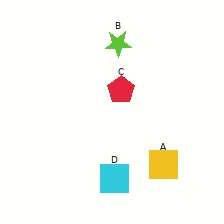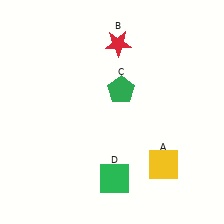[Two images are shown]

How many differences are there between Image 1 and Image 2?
There are 3 differences between the two images.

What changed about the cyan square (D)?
In Image 1, D is cyan. In Image 2, it changed to green.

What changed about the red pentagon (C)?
In Image 1, C is red. In Image 2, it changed to green.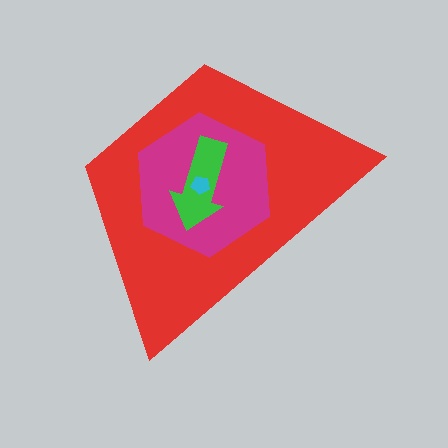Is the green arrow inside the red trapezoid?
Yes.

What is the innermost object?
The cyan pentagon.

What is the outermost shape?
The red trapezoid.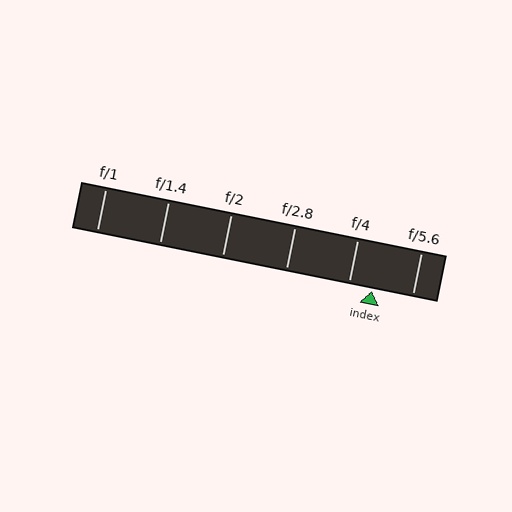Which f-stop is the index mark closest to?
The index mark is closest to f/4.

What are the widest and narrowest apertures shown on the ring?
The widest aperture shown is f/1 and the narrowest is f/5.6.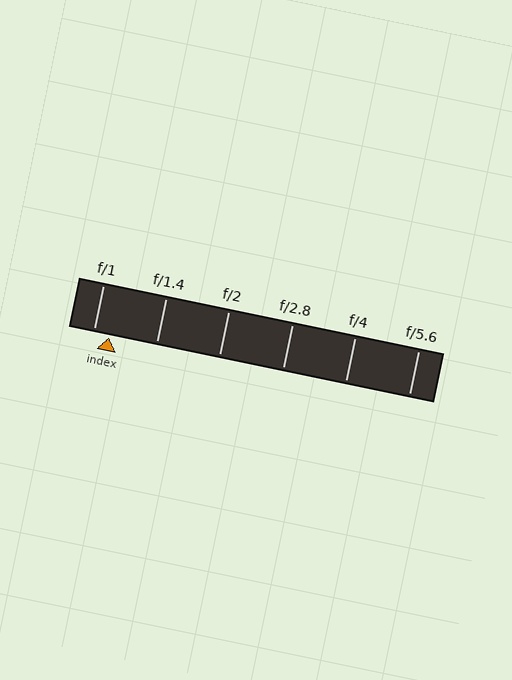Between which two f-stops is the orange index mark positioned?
The index mark is between f/1 and f/1.4.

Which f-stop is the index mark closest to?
The index mark is closest to f/1.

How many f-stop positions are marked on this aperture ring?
There are 6 f-stop positions marked.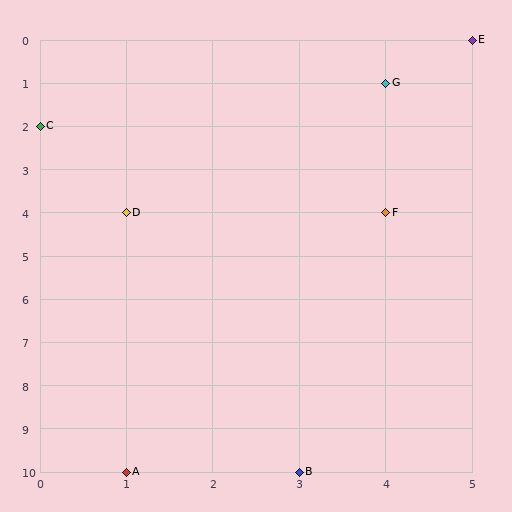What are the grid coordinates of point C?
Point C is at grid coordinates (0, 2).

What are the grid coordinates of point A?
Point A is at grid coordinates (1, 10).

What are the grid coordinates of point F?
Point F is at grid coordinates (4, 4).